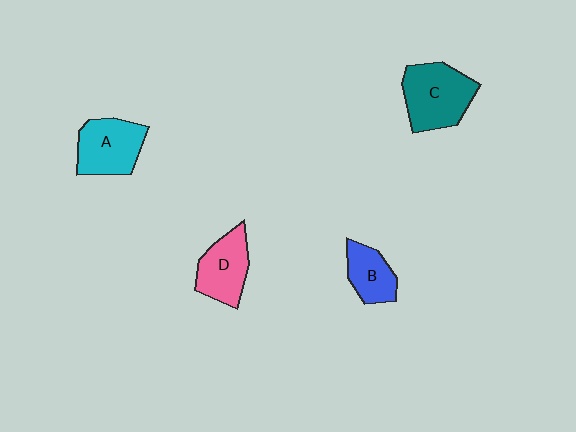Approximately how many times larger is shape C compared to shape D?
Approximately 1.3 times.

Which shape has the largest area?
Shape C (teal).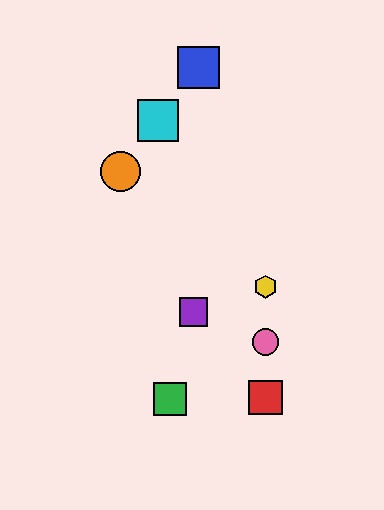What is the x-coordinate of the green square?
The green square is at x≈170.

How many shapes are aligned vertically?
3 shapes (the red square, the yellow hexagon, the pink circle) are aligned vertically.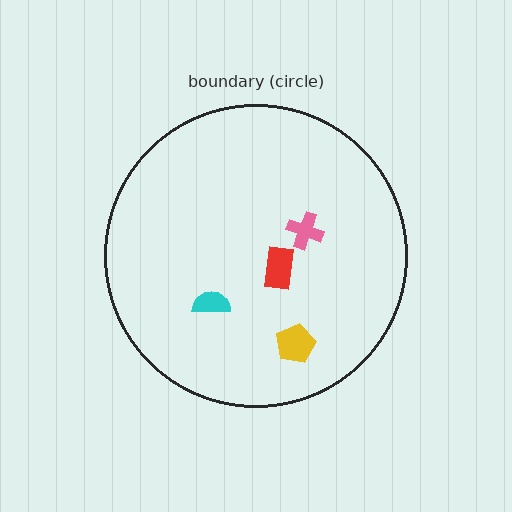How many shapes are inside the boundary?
4 inside, 0 outside.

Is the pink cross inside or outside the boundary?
Inside.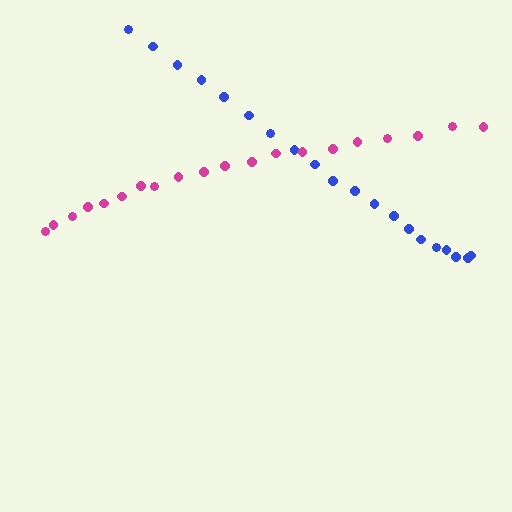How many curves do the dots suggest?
There are 2 distinct paths.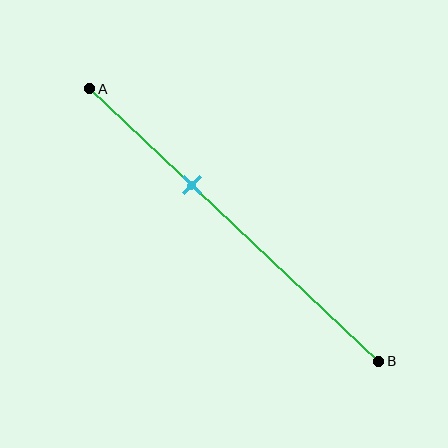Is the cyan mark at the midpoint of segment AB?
No, the mark is at about 35% from A, not at the 50% midpoint.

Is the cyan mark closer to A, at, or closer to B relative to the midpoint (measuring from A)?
The cyan mark is closer to point A than the midpoint of segment AB.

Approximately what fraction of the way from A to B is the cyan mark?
The cyan mark is approximately 35% of the way from A to B.